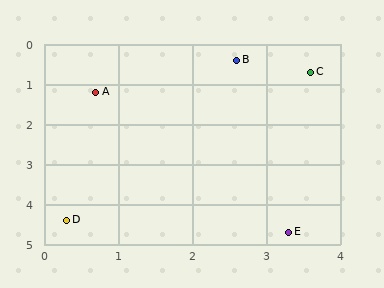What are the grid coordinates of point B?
Point B is at approximately (2.6, 0.4).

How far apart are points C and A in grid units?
Points C and A are about 2.9 grid units apart.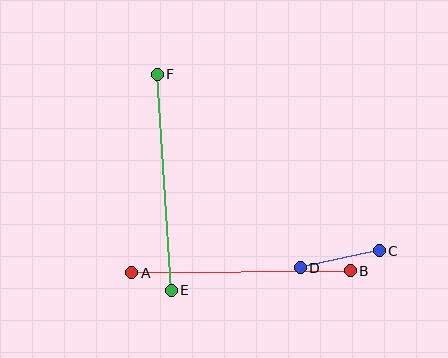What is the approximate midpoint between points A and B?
The midpoint is at approximately (241, 272) pixels.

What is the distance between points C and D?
The distance is approximately 81 pixels.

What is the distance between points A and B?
The distance is approximately 218 pixels.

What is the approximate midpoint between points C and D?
The midpoint is at approximately (340, 259) pixels.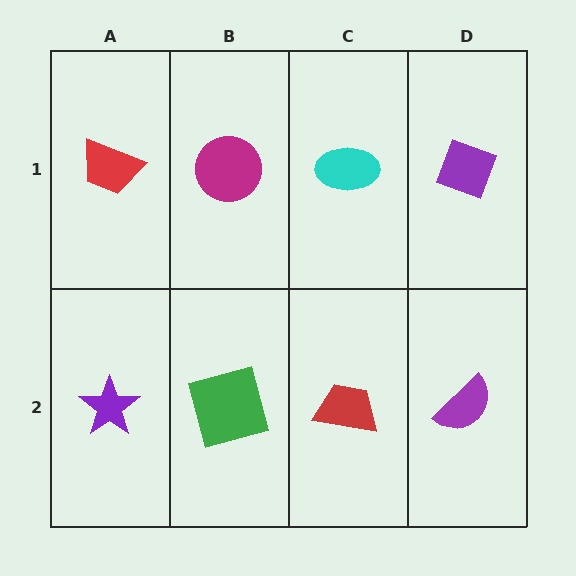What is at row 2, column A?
A purple star.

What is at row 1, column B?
A magenta circle.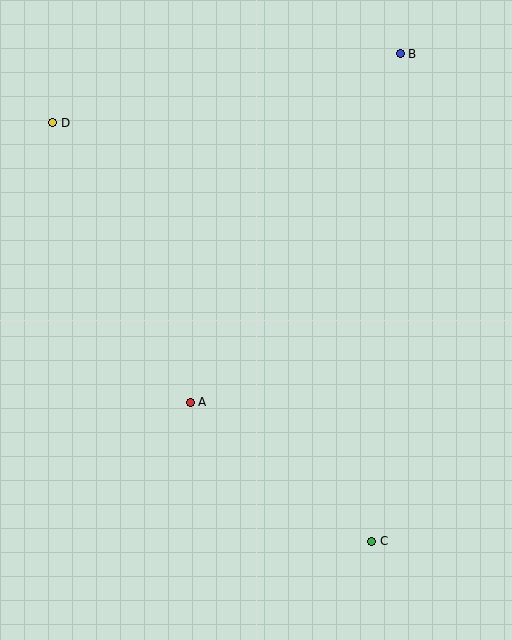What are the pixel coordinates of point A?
Point A is at (190, 402).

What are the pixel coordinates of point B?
Point B is at (400, 54).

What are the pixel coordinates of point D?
Point D is at (53, 123).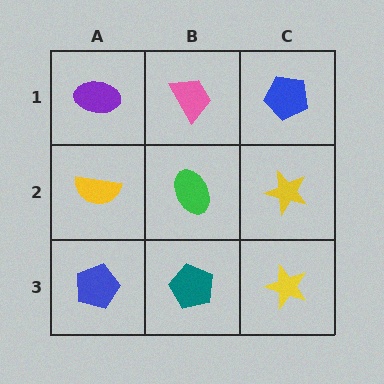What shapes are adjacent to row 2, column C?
A blue pentagon (row 1, column C), a yellow star (row 3, column C), a green ellipse (row 2, column B).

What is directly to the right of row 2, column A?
A green ellipse.